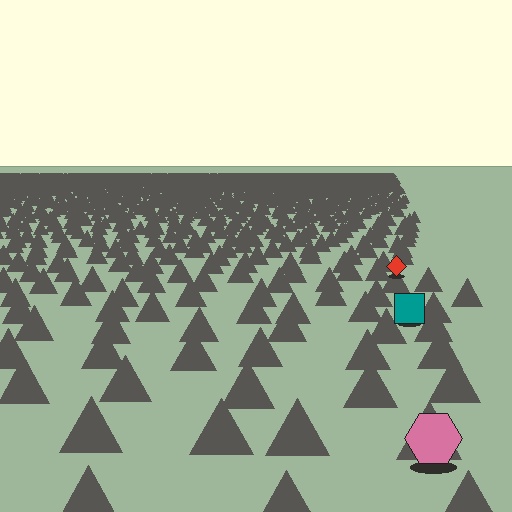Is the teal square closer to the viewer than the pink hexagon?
No. The pink hexagon is closer — you can tell from the texture gradient: the ground texture is coarser near it.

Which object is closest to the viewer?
The pink hexagon is closest. The texture marks near it are larger and more spread out.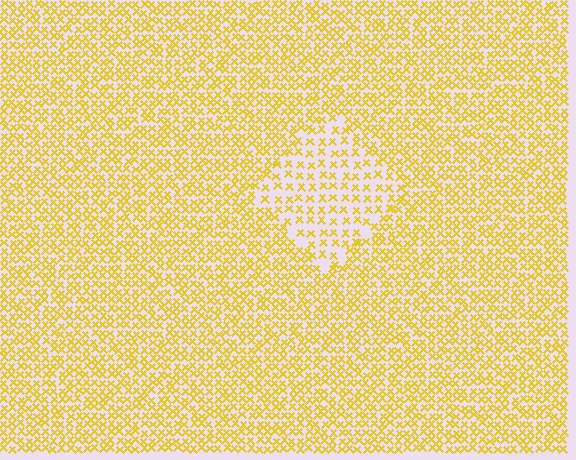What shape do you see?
I see a diamond.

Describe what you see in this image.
The image contains small yellow elements arranged at two different densities. A diamond-shaped region is visible where the elements are less densely packed than the surrounding area.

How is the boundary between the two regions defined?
The boundary is defined by a change in element density (approximately 1.9x ratio). All elements are the same color, size, and shape.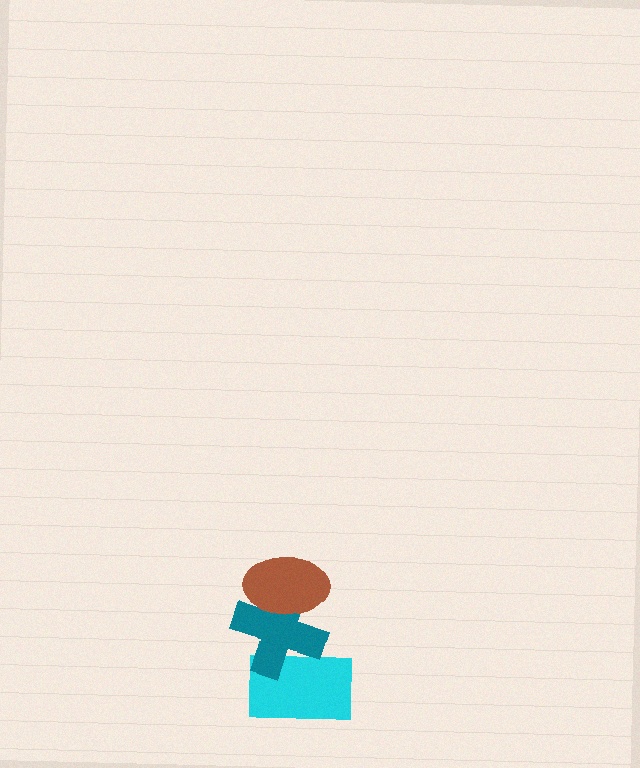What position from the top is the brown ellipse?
The brown ellipse is 1st from the top.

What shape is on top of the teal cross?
The brown ellipse is on top of the teal cross.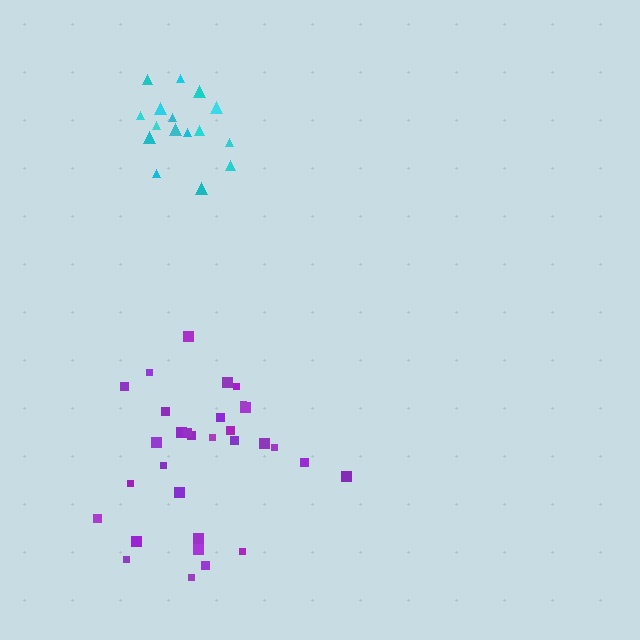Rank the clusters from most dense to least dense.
purple, cyan.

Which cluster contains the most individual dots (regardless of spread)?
Purple (31).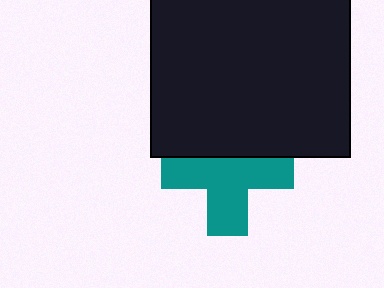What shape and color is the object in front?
The object in front is a black square.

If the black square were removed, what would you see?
You would see the complete teal cross.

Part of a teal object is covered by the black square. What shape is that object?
It is a cross.